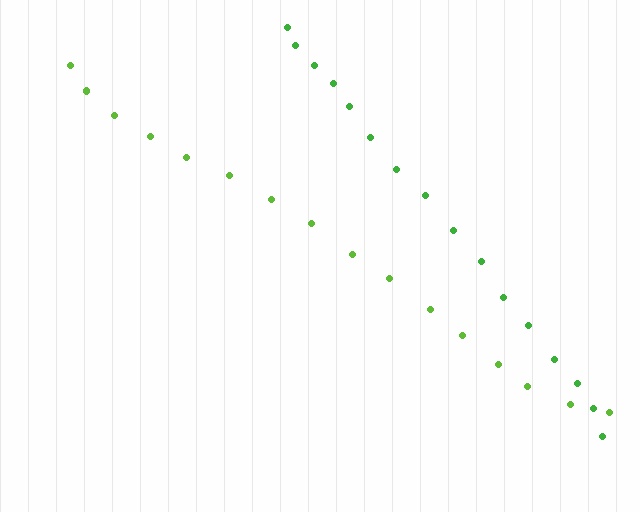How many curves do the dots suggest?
There are 2 distinct paths.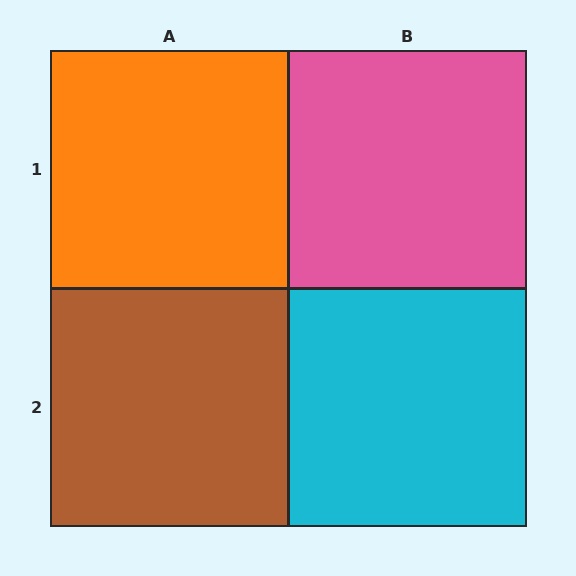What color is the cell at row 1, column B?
Pink.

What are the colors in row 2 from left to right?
Brown, cyan.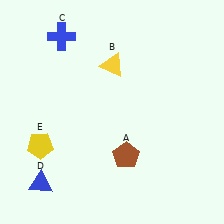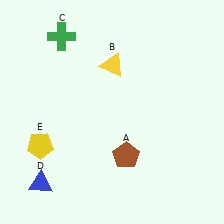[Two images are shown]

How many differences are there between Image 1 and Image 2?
There is 1 difference between the two images.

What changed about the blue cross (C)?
In Image 1, C is blue. In Image 2, it changed to green.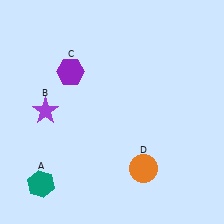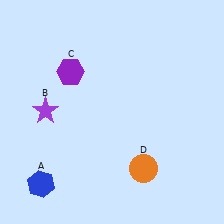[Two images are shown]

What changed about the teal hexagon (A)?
In Image 1, A is teal. In Image 2, it changed to blue.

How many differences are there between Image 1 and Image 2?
There is 1 difference between the two images.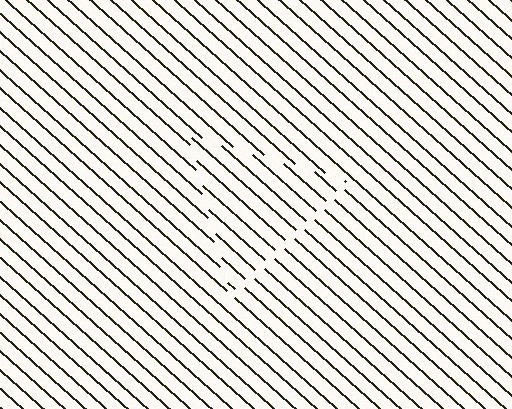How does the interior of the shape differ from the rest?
The interior of the shape contains the same grating, shifted by half a period — the contour is defined by the phase discontinuity where line-ends from the inner and outer gratings abut.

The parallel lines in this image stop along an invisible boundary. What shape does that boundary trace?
An illusory triangle. The interior of the shape contains the same grating, shifted by half a period — the contour is defined by the phase discontinuity where line-ends from the inner and outer gratings abut.